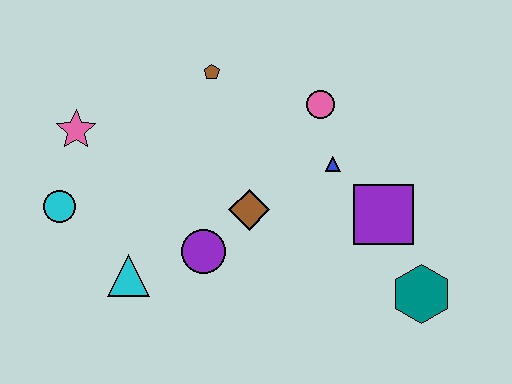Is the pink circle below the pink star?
No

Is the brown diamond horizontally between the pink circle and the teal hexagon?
No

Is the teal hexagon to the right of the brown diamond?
Yes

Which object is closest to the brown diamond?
The purple circle is closest to the brown diamond.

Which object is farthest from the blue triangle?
The cyan circle is farthest from the blue triangle.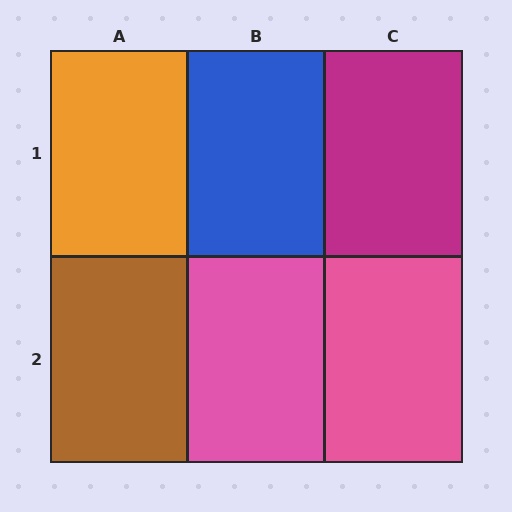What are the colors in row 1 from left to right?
Orange, blue, magenta.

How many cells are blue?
1 cell is blue.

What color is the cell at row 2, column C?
Pink.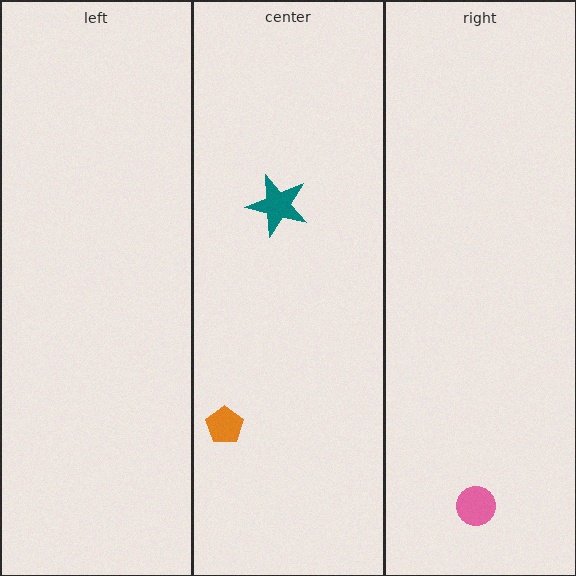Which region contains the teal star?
The center region.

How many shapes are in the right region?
1.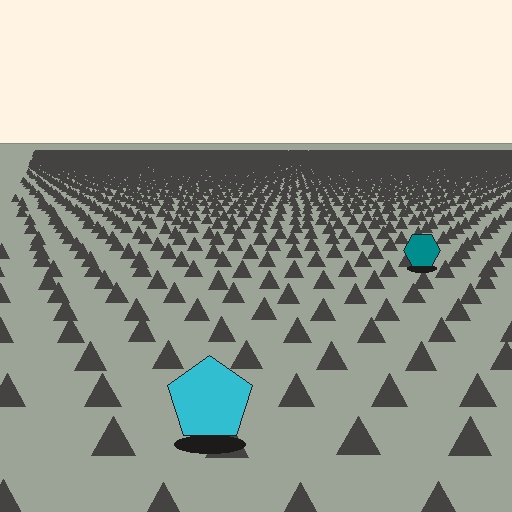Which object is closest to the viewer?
The cyan pentagon is closest. The texture marks near it are larger and more spread out.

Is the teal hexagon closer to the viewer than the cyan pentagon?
No. The cyan pentagon is closer — you can tell from the texture gradient: the ground texture is coarser near it.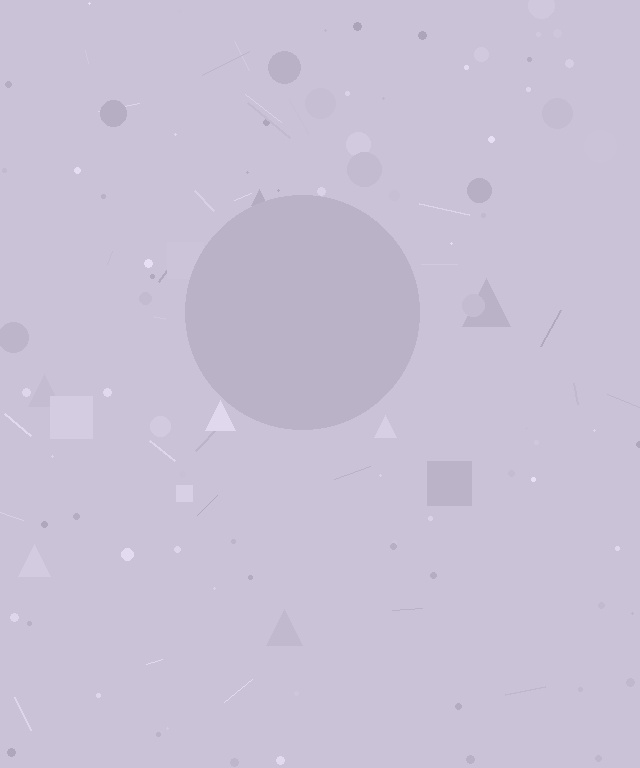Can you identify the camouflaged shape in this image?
The camouflaged shape is a circle.